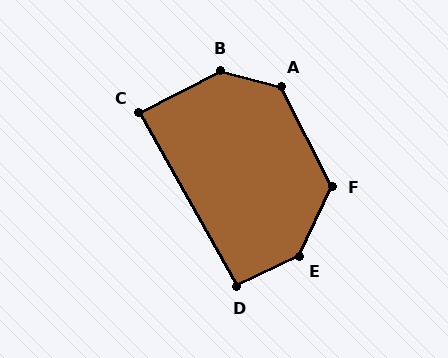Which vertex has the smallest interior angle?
C, at approximately 88 degrees.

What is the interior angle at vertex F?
Approximately 128 degrees (obtuse).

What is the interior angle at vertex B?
Approximately 138 degrees (obtuse).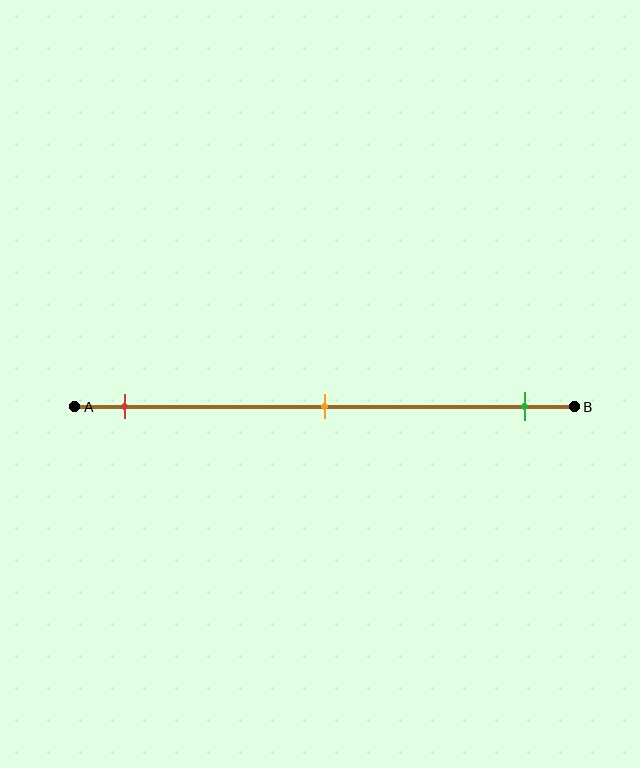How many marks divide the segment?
There are 3 marks dividing the segment.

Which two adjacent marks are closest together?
The red and orange marks are the closest adjacent pair.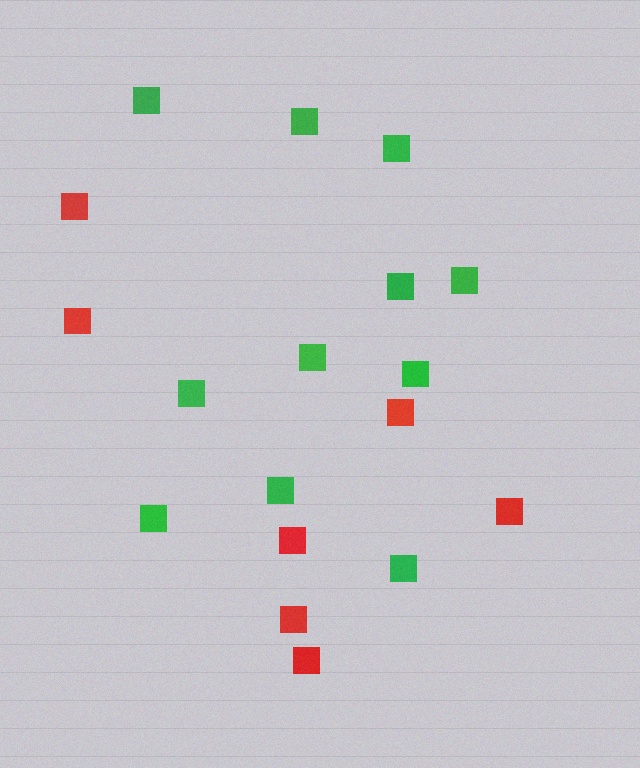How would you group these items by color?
There are 2 groups: one group of red squares (7) and one group of green squares (11).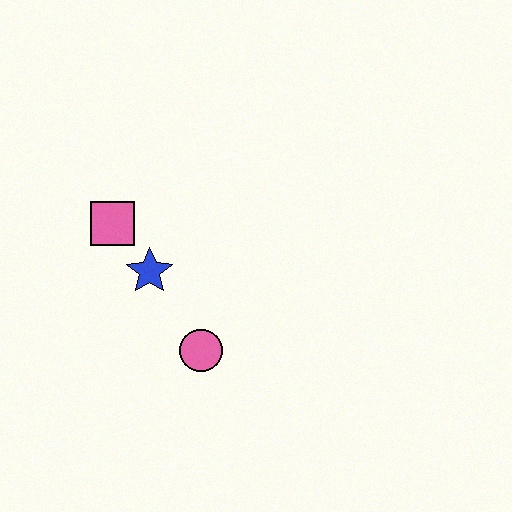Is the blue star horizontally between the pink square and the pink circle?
Yes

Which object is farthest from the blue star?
The pink circle is farthest from the blue star.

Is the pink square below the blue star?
No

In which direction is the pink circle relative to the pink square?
The pink circle is below the pink square.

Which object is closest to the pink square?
The blue star is closest to the pink square.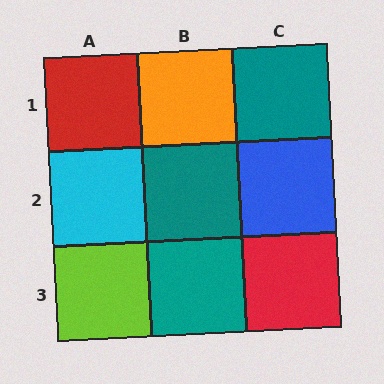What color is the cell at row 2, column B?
Teal.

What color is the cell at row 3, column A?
Lime.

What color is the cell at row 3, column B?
Teal.